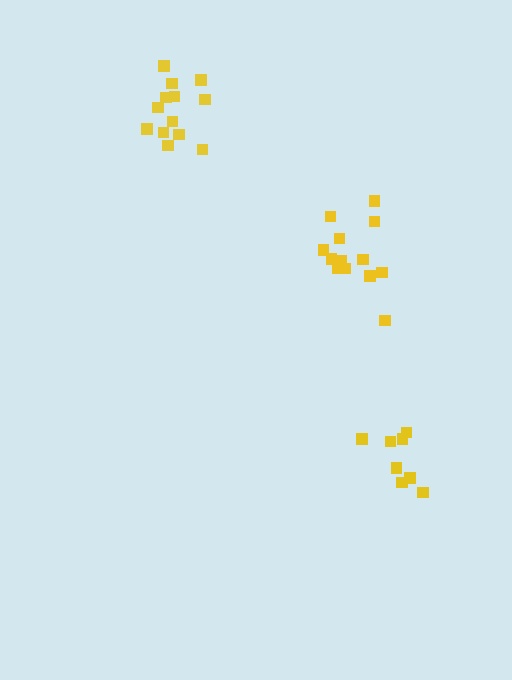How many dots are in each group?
Group 1: 13 dots, Group 2: 8 dots, Group 3: 13 dots (34 total).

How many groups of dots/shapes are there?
There are 3 groups.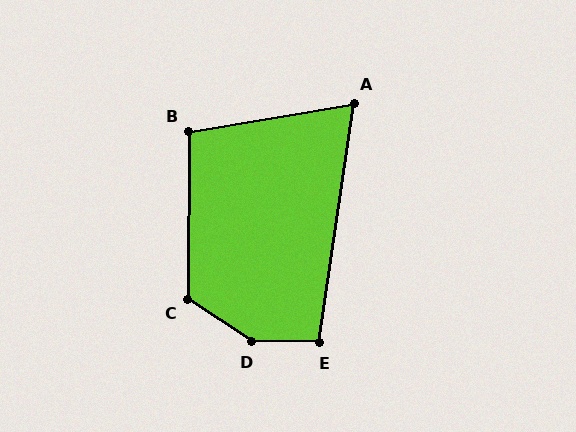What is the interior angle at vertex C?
Approximately 123 degrees (obtuse).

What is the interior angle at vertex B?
Approximately 100 degrees (obtuse).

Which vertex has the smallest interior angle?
A, at approximately 72 degrees.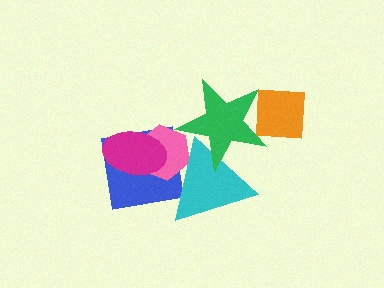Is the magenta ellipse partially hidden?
No, no other shape covers it.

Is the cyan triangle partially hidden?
Yes, it is partially covered by another shape.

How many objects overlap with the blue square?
3 objects overlap with the blue square.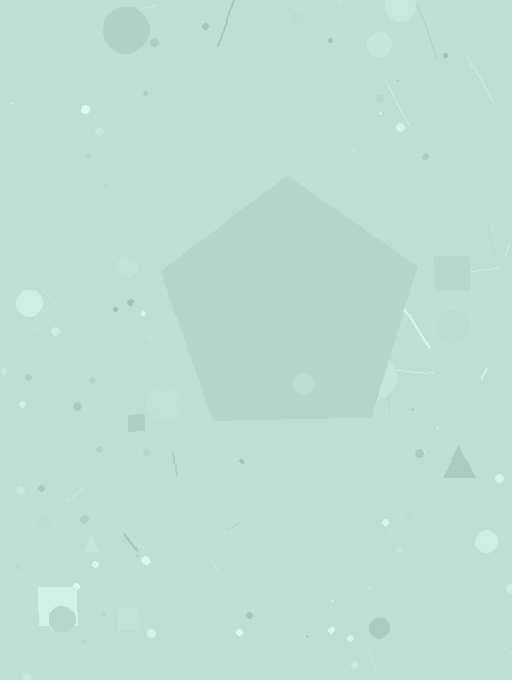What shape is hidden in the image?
A pentagon is hidden in the image.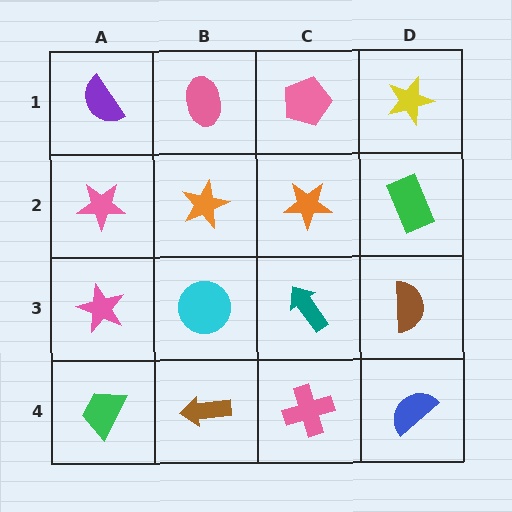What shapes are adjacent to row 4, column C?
A teal arrow (row 3, column C), a brown arrow (row 4, column B), a blue semicircle (row 4, column D).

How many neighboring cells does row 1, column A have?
2.